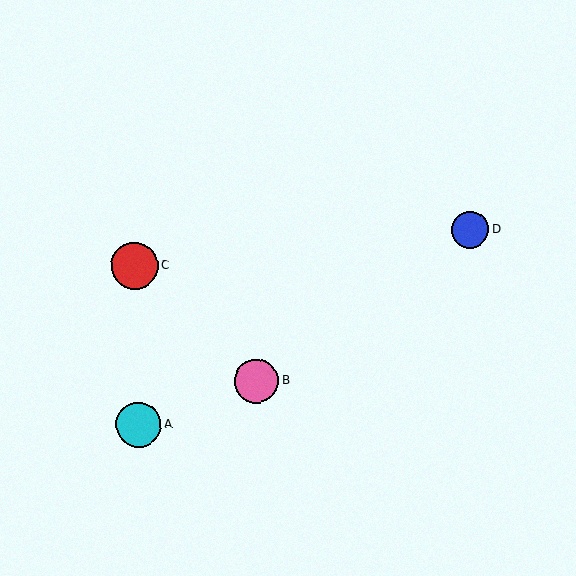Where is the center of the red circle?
The center of the red circle is at (134, 265).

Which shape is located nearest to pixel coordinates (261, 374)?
The pink circle (labeled B) at (256, 381) is nearest to that location.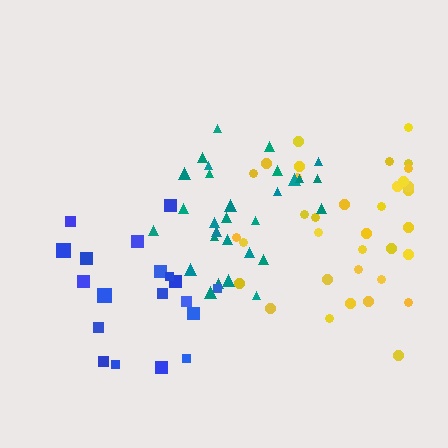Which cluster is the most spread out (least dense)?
Yellow.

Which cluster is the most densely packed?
Teal.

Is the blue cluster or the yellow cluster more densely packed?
Blue.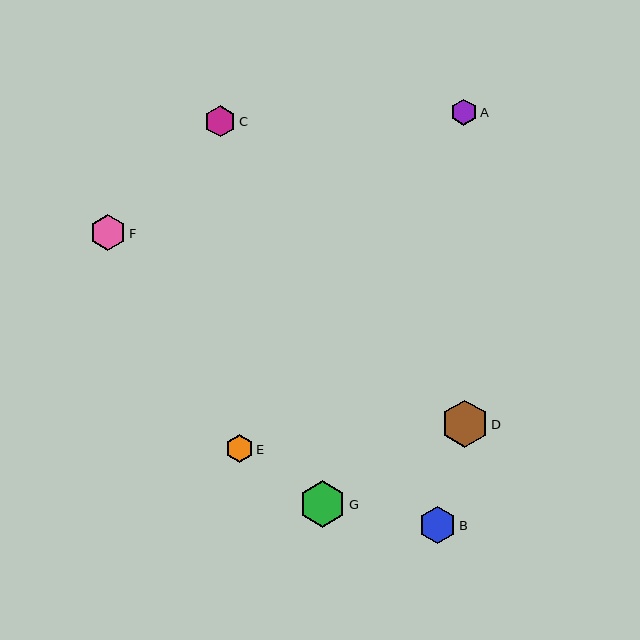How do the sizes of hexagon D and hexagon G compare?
Hexagon D and hexagon G are approximately the same size.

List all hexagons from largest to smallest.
From largest to smallest: D, G, B, F, C, E, A.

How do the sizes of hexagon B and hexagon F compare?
Hexagon B and hexagon F are approximately the same size.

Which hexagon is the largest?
Hexagon D is the largest with a size of approximately 48 pixels.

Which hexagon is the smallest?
Hexagon A is the smallest with a size of approximately 26 pixels.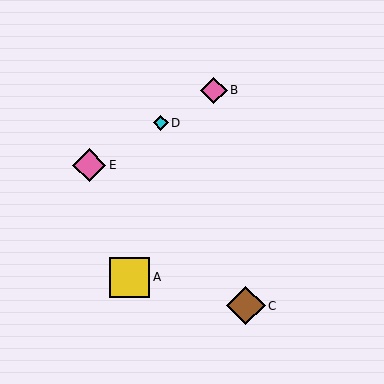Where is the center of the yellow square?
The center of the yellow square is at (130, 277).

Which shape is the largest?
The yellow square (labeled A) is the largest.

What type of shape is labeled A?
Shape A is a yellow square.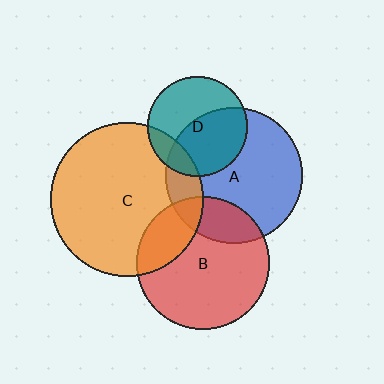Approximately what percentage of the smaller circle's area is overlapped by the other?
Approximately 15%.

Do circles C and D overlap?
Yes.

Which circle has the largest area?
Circle C (orange).